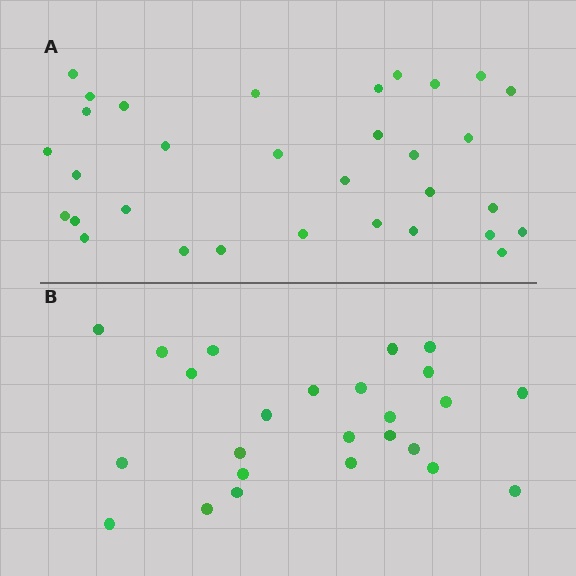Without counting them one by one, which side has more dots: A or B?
Region A (the top region) has more dots.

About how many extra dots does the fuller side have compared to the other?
Region A has roughly 8 or so more dots than region B.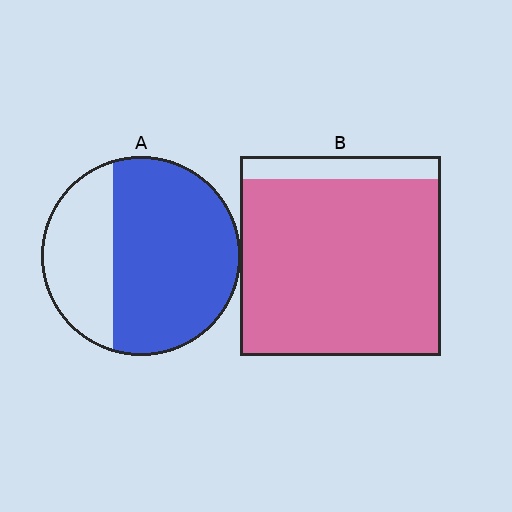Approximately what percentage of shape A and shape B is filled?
A is approximately 70% and B is approximately 90%.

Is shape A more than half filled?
Yes.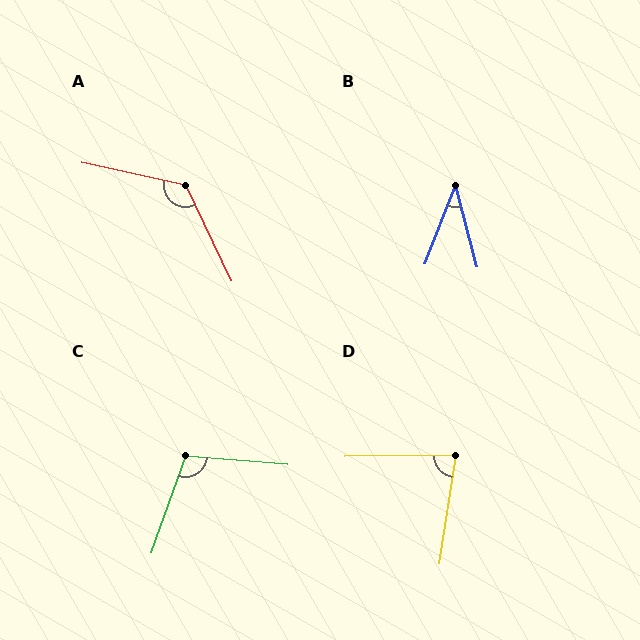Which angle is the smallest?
B, at approximately 36 degrees.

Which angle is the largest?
A, at approximately 128 degrees.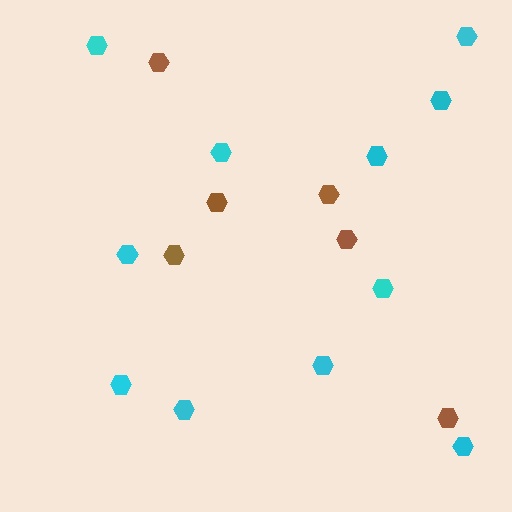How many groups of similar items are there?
There are 2 groups: one group of cyan hexagons (11) and one group of brown hexagons (6).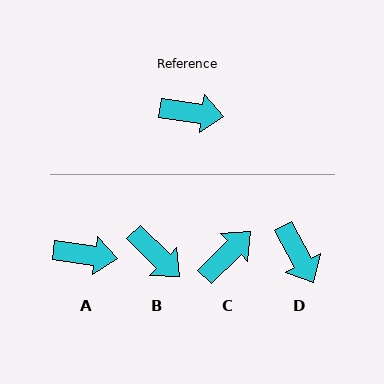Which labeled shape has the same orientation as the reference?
A.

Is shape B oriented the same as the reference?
No, it is off by about 37 degrees.